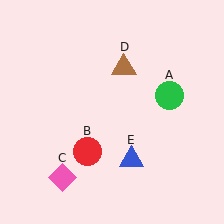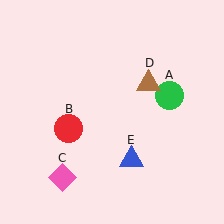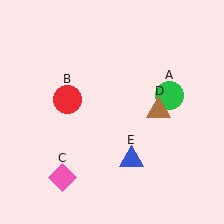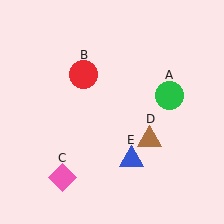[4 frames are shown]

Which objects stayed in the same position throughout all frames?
Green circle (object A) and pink diamond (object C) and blue triangle (object E) remained stationary.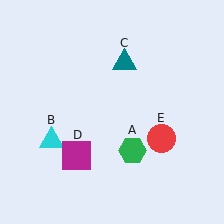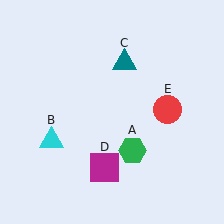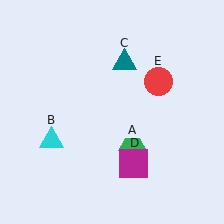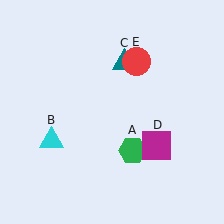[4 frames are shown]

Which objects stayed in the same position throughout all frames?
Green hexagon (object A) and cyan triangle (object B) and teal triangle (object C) remained stationary.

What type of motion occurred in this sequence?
The magenta square (object D), red circle (object E) rotated counterclockwise around the center of the scene.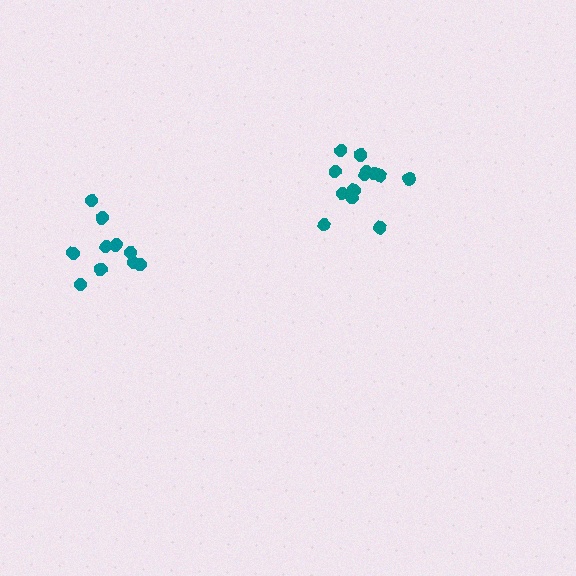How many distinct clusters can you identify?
There are 2 distinct clusters.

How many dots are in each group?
Group 1: 13 dots, Group 2: 10 dots (23 total).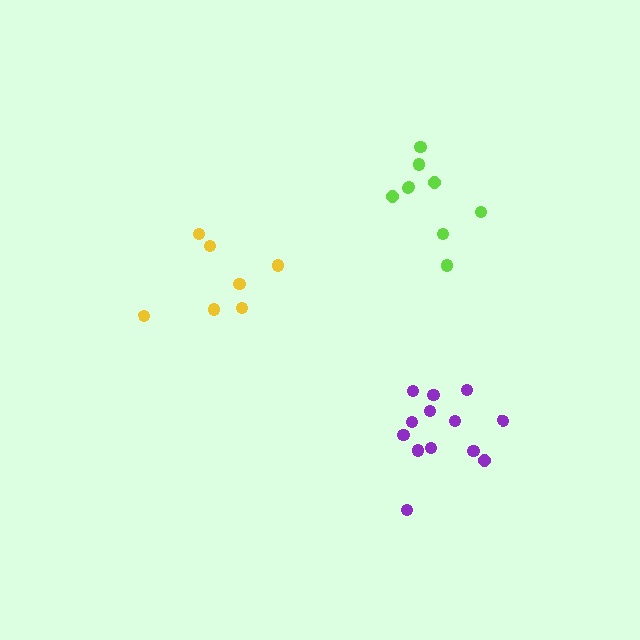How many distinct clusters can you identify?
There are 3 distinct clusters.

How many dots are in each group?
Group 1: 7 dots, Group 2: 9 dots, Group 3: 13 dots (29 total).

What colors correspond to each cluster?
The clusters are colored: yellow, lime, purple.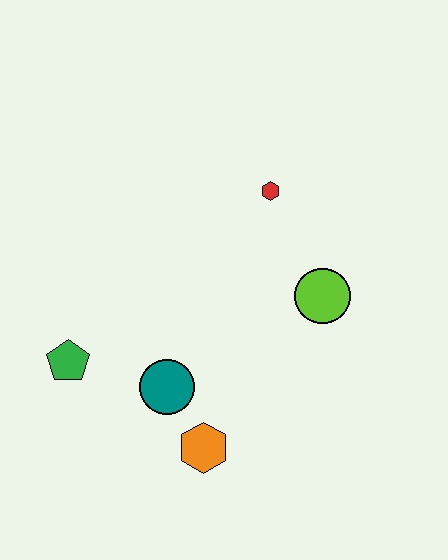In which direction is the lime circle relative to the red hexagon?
The lime circle is below the red hexagon.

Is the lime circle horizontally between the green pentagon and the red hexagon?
No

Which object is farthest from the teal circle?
The red hexagon is farthest from the teal circle.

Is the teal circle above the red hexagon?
No